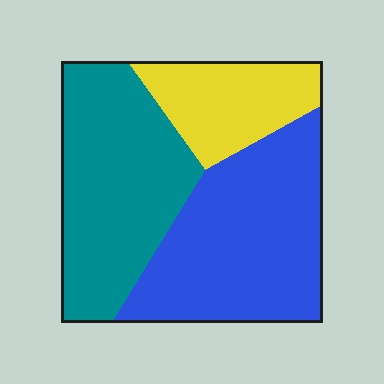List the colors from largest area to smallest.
From largest to smallest: blue, teal, yellow.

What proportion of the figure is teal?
Teal takes up about three eighths (3/8) of the figure.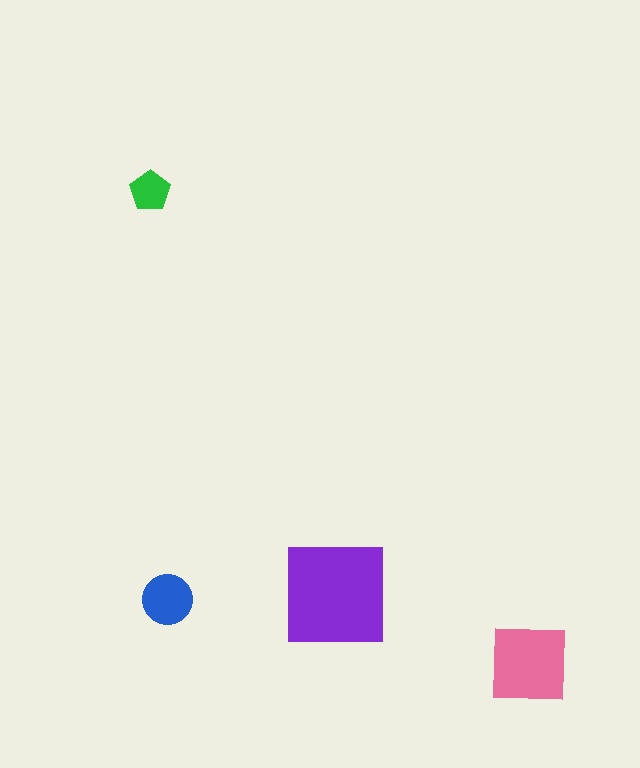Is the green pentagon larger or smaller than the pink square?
Smaller.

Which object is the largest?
The purple square.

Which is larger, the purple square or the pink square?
The purple square.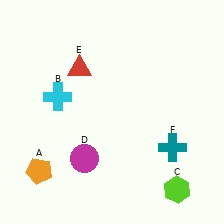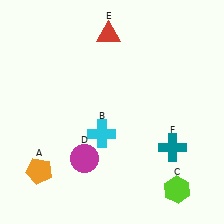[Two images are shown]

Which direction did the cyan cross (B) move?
The cyan cross (B) moved right.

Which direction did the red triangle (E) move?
The red triangle (E) moved up.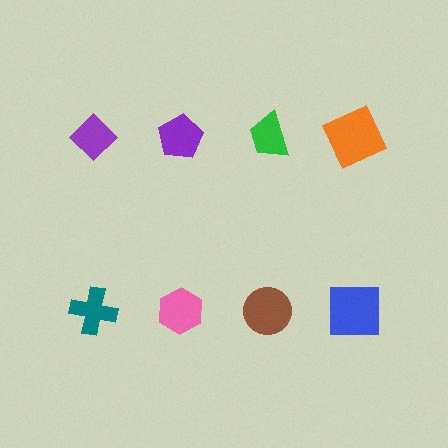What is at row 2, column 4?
A blue square.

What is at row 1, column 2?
A purple pentagon.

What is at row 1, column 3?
A green trapezoid.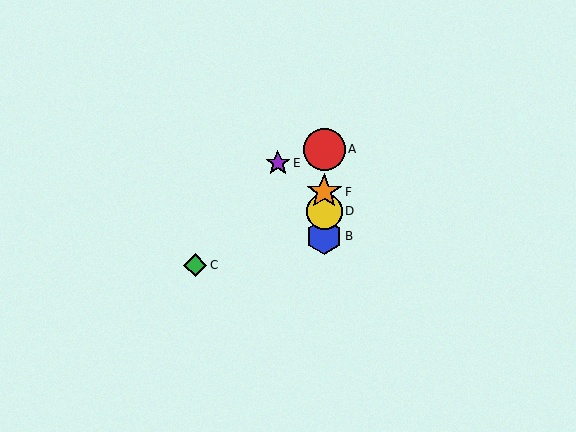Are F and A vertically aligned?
Yes, both are at x≈324.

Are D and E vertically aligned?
No, D is at x≈324 and E is at x≈278.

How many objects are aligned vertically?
4 objects (A, B, D, F) are aligned vertically.